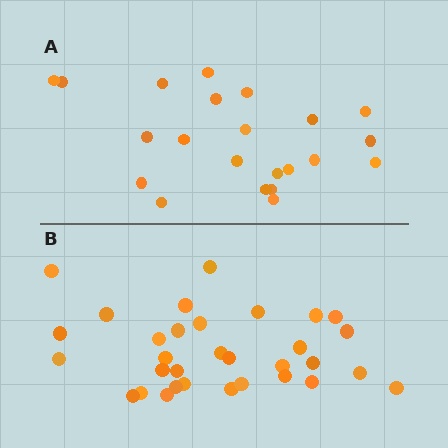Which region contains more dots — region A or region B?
Region B (the bottom region) has more dots.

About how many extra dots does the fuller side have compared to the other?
Region B has roughly 10 or so more dots than region A.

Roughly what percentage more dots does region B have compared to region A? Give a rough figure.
About 45% more.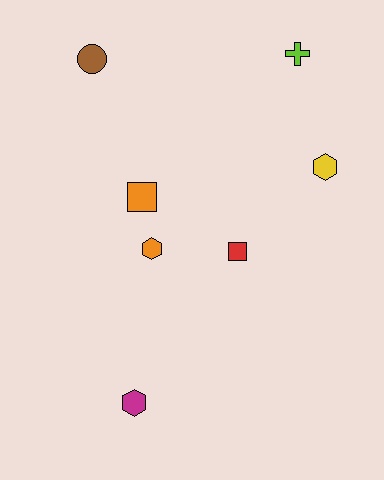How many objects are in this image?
There are 7 objects.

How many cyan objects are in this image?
There are no cyan objects.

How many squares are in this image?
There are 2 squares.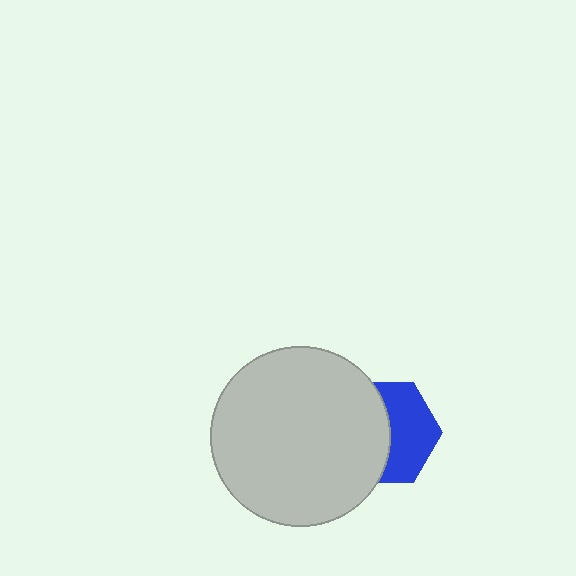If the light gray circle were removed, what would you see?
You would see the complete blue hexagon.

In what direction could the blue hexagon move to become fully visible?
The blue hexagon could move right. That would shift it out from behind the light gray circle entirely.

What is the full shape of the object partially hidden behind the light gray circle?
The partially hidden object is a blue hexagon.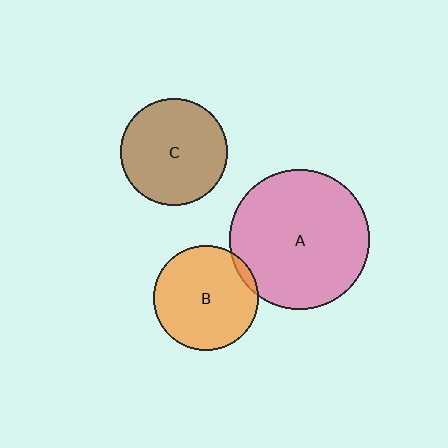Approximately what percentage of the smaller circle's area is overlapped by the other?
Approximately 5%.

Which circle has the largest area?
Circle A (pink).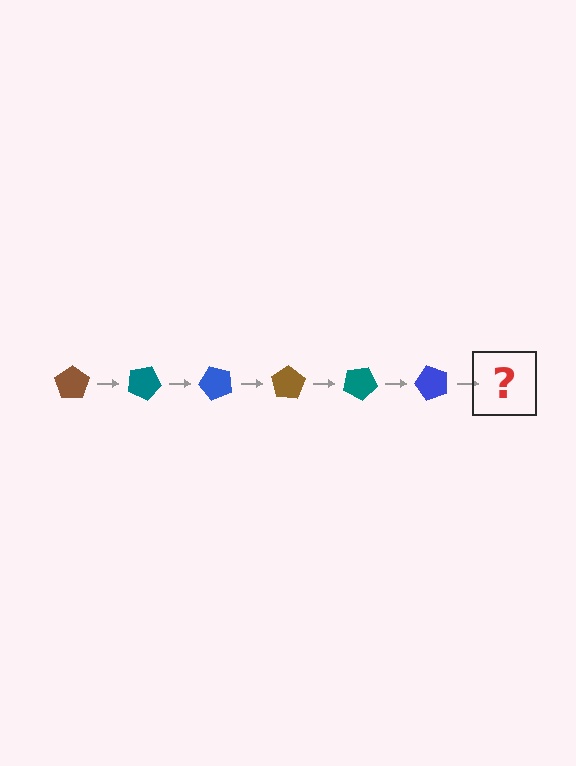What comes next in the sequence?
The next element should be a brown pentagon, rotated 150 degrees from the start.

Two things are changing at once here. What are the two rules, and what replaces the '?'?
The two rules are that it rotates 25 degrees each step and the color cycles through brown, teal, and blue. The '?' should be a brown pentagon, rotated 150 degrees from the start.